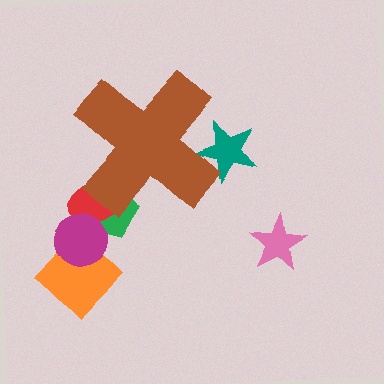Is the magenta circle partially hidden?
No, the magenta circle is fully visible.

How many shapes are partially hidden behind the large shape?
3 shapes are partially hidden.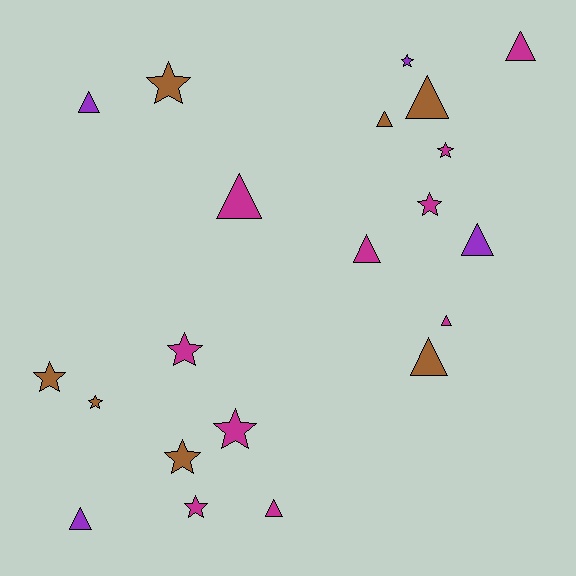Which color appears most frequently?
Magenta, with 10 objects.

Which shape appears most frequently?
Triangle, with 11 objects.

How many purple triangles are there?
There are 3 purple triangles.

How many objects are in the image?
There are 21 objects.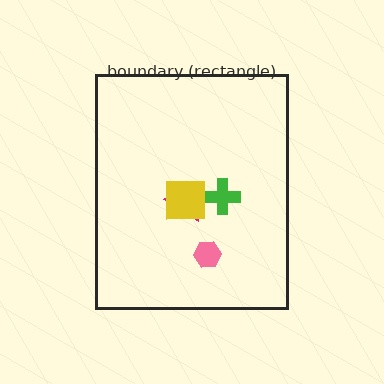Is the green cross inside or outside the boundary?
Inside.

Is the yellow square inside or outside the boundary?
Inside.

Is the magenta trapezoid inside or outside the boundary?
Inside.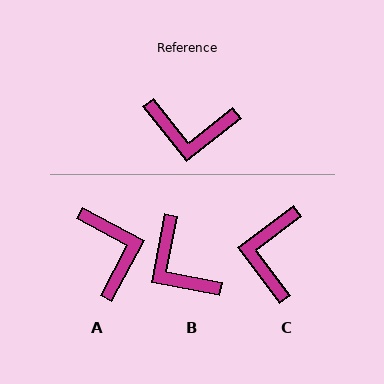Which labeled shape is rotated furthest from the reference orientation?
A, about 114 degrees away.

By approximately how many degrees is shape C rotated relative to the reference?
Approximately 92 degrees clockwise.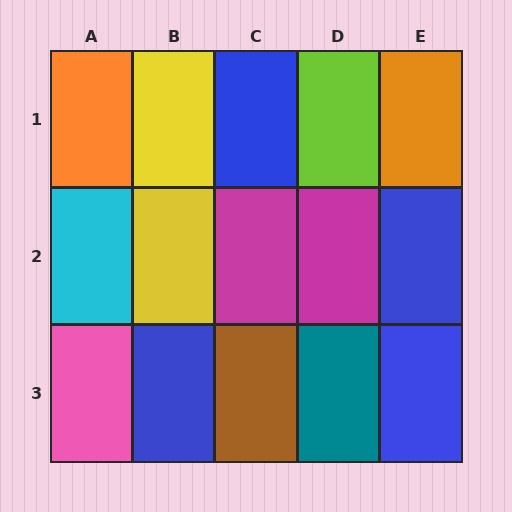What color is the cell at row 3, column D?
Teal.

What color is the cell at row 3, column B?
Blue.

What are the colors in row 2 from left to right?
Cyan, yellow, magenta, magenta, blue.